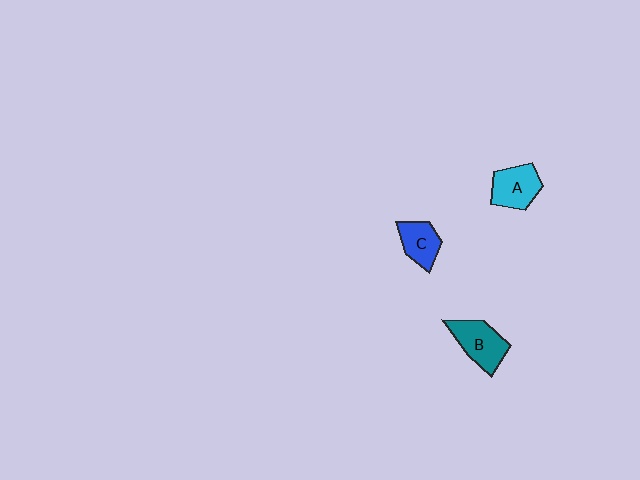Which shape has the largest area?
Shape B (teal).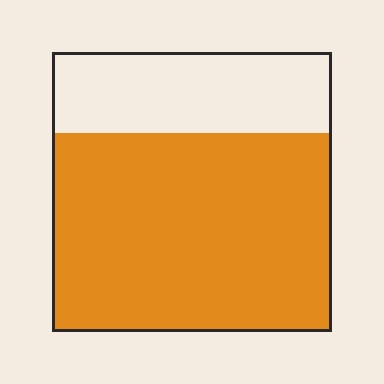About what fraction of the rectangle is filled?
About three quarters (3/4).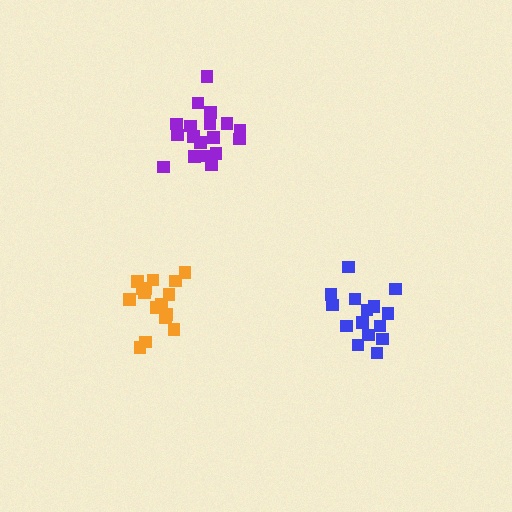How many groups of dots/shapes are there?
There are 3 groups.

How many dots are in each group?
Group 1: 15 dots, Group 2: 18 dots, Group 3: 16 dots (49 total).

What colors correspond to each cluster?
The clusters are colored: blue, purple, orange.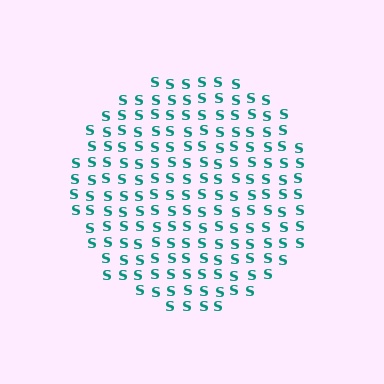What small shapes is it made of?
It is made of small letter S's.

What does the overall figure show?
The overall figure shows a circle.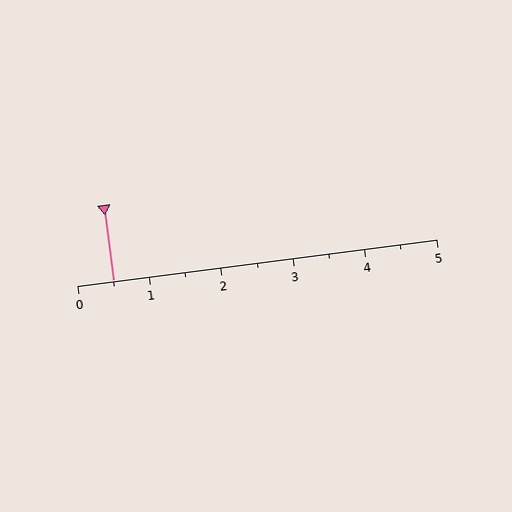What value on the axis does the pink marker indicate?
The marker indicates approximately 0.5.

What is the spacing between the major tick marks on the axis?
The major ticks are spaced 1 apart.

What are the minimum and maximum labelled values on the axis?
The axis runs from 0 to 5.